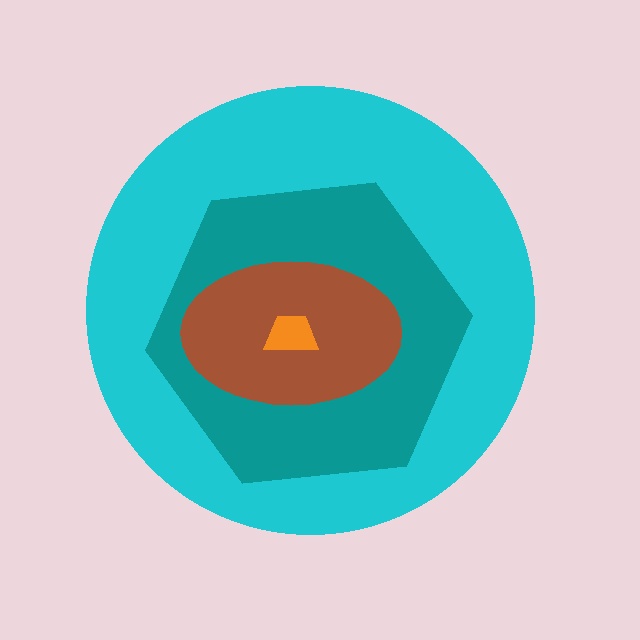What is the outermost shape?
The cyan circle.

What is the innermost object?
The orange trapezoid.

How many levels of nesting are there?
4.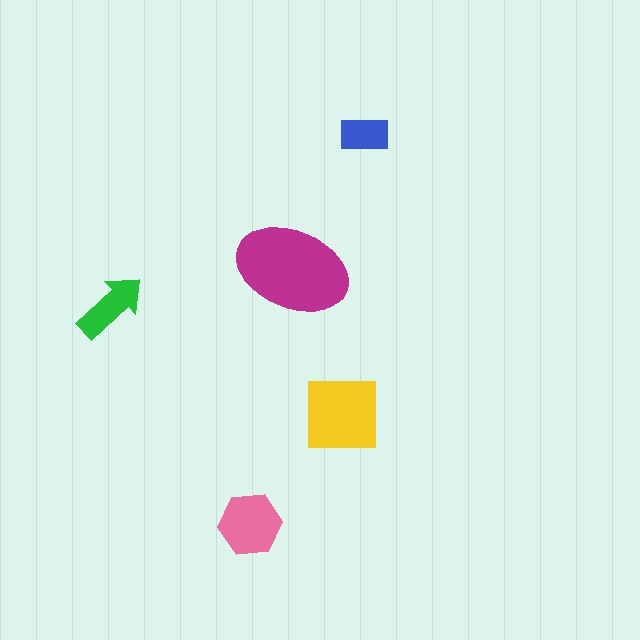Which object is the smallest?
The blue rectangle.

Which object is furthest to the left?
The green arrow is leftmost.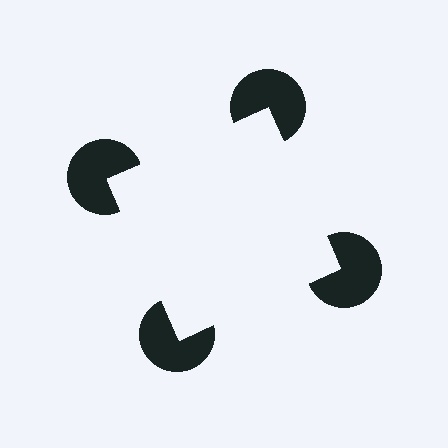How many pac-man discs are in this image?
There are 4 — one at each vertex of the illusory square.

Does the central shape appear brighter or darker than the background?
It typically appears slightly brighter than the background, even though no actual brightness change is drawn.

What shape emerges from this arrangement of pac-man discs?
An illusory square — its edges are inferred from the aligned wedge cuts in the pac-man discs, not physically drawn.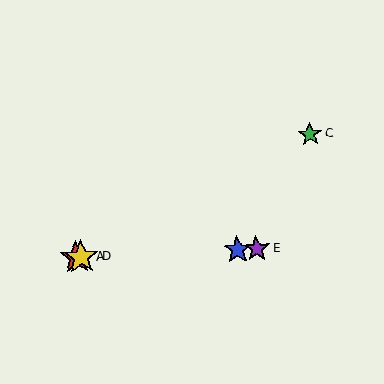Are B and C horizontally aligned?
No, B is at y≈250 and C is at y≈134.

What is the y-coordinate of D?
Object D is at y≈257.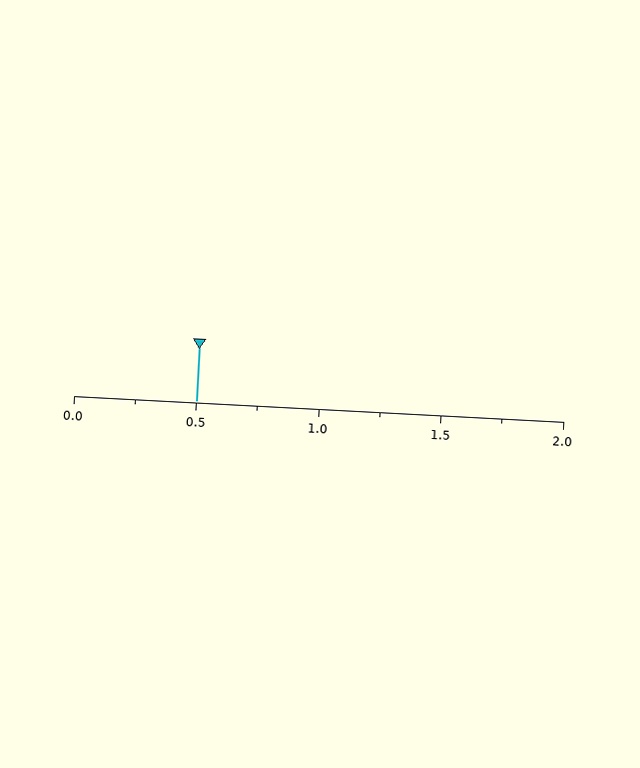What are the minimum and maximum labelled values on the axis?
The axis runs from 0.0 to 2.0.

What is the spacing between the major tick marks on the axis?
The major ticks are spaced 0.5 apart.